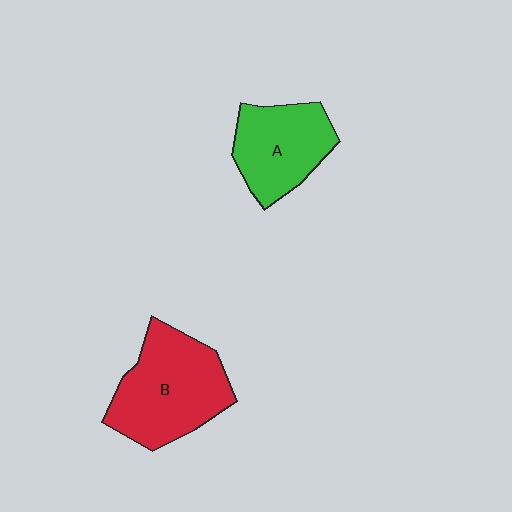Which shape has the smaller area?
Shape A (green).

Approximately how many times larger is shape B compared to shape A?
Approximately 1.3 times.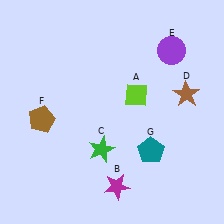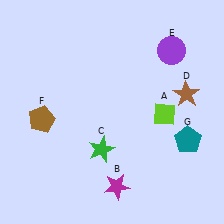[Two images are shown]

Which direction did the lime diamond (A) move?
The lime diamond (A) moved right.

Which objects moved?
The objects that moved are: the lime diamond (A), the teal pentagon (G).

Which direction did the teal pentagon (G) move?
The teal pentagon (G) moved right.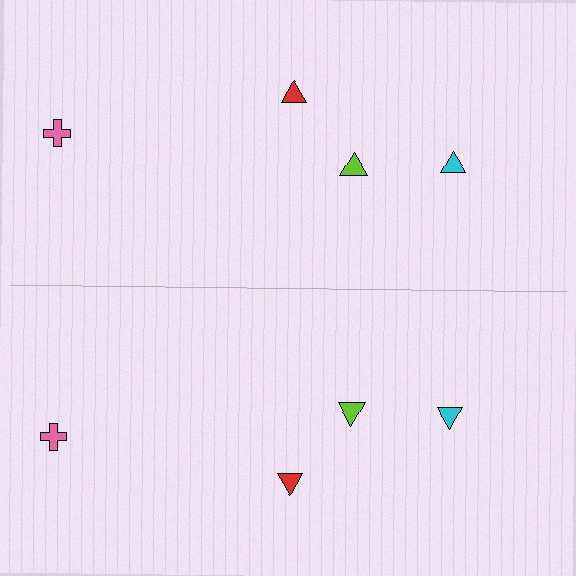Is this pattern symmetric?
Yes, this pattern has bilateral (reflection) symmetry.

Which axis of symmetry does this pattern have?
The pattern has a horizontal axis of symmetry running through the center of the image.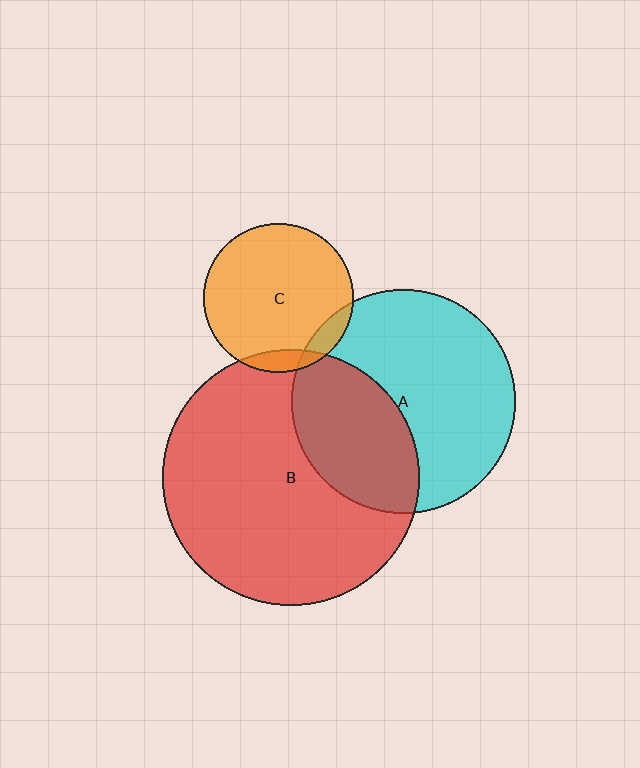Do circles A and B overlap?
Yes.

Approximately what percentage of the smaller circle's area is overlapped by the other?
Approximately 35%.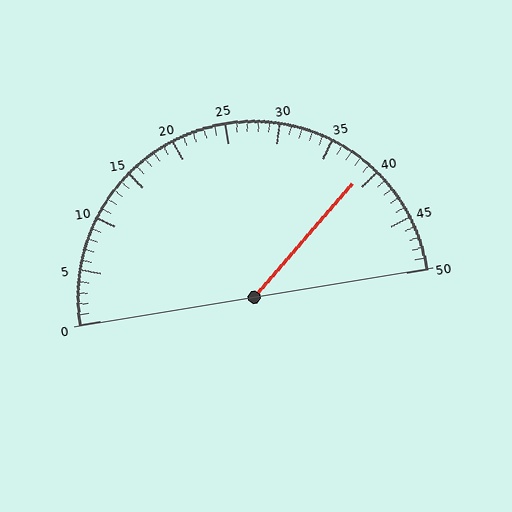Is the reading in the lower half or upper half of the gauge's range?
The reading is in the upper half of the range (0 to 50).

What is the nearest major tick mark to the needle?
The nearest major tick mark is 40.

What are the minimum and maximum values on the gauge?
The gauge ranges from 0 to 50.